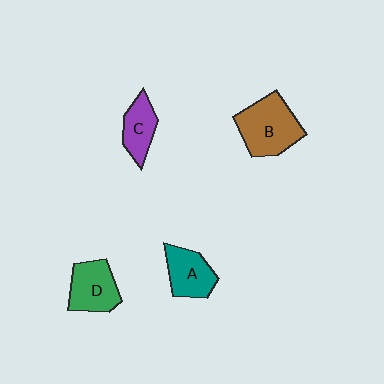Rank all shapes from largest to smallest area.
From largest to smallest: B (brown), D (green), A (teal), C (purple).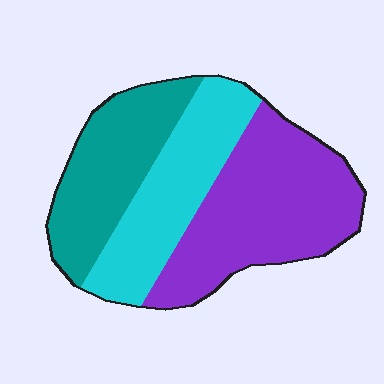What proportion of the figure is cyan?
Cyan covers 29% of the figure.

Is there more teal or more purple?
Purple.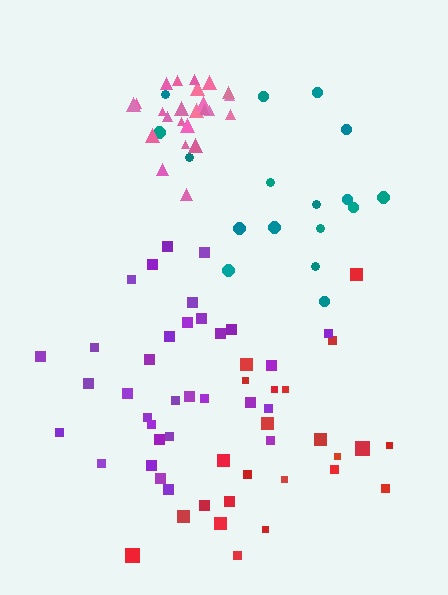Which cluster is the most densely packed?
Pink.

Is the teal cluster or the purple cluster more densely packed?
Purple.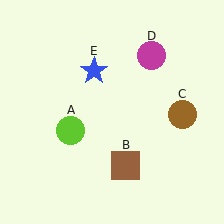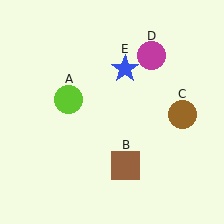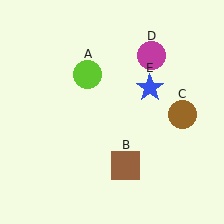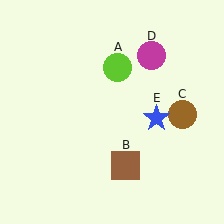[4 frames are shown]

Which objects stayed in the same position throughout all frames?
Brown square (object B) and brown circle (object C) and magenta circle (object D) remained stationary.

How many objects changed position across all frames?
2 objects changed position: lime circle (object A), blue star (object E).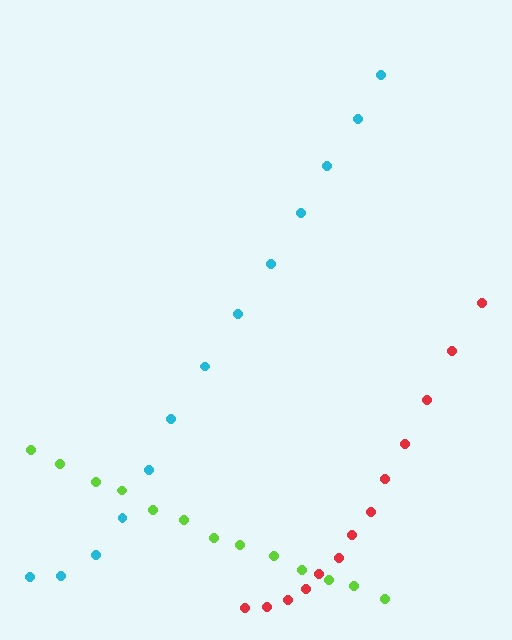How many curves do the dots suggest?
There are 3 distinct paths.